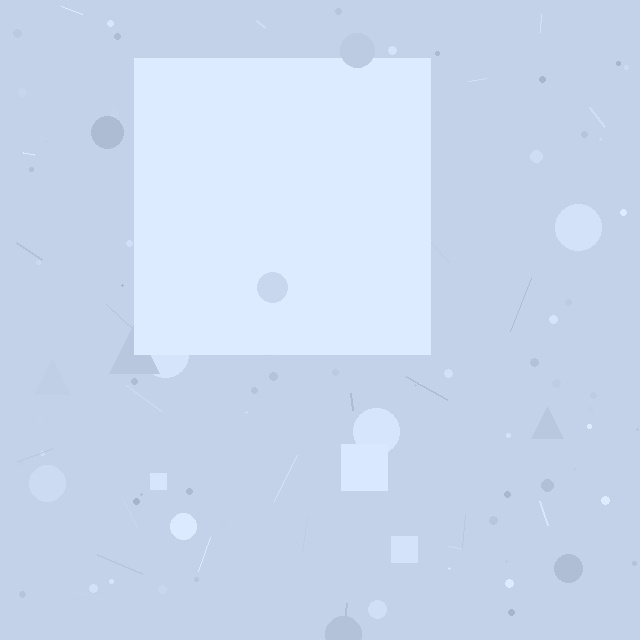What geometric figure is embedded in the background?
A square is embedded in the background.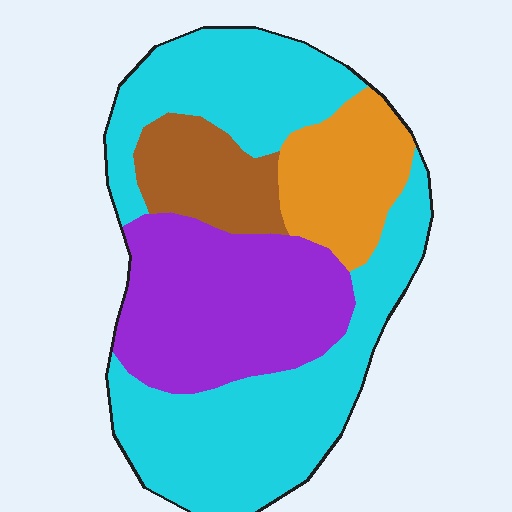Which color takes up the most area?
Cyan, at roughly 50%.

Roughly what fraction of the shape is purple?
Purple takes up about one quarter (1/4) of the shape.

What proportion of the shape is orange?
Orange takes up about one eighth (1/8) of the shape.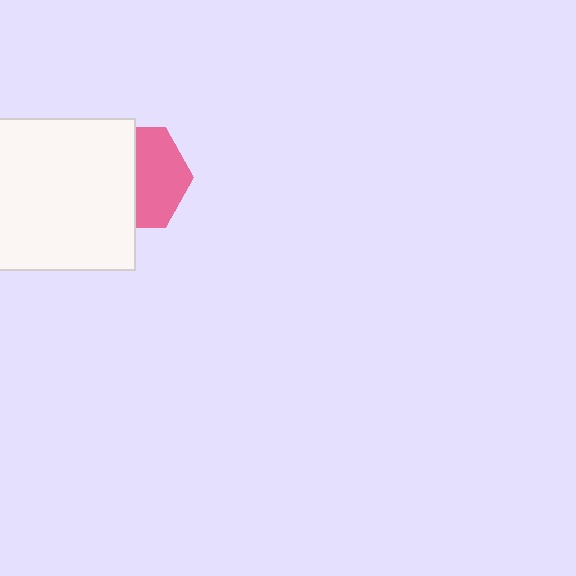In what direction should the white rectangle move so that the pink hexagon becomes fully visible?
The white rectangle should move left. That is the shortest direction to clear the overlap and leave the pink hexagon fully visible.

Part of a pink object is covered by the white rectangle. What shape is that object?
It is a hexagon.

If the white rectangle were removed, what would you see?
You would see the complete pink hexagon.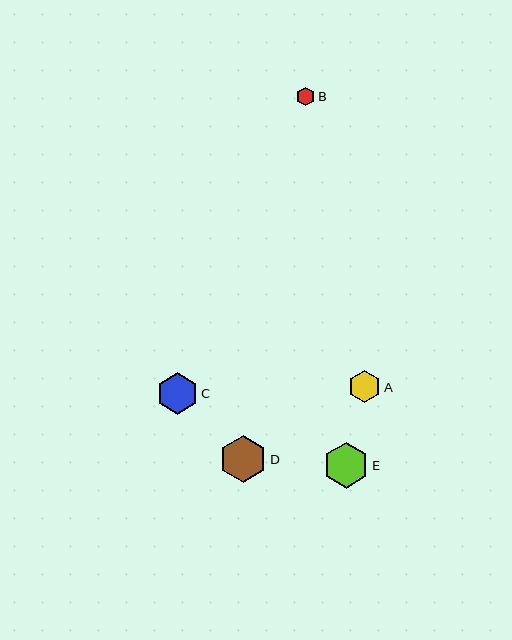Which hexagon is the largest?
Hexagon D is the largest with a size of approximately 47 pixels.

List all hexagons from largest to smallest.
From largest to smallest: D, E, C, A, B.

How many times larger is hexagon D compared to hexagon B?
Hexagon D is approximately 2.5 times the size of hexagon B.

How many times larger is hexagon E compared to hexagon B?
Hexagon E is approximately 2.5 times the size of hexagon B.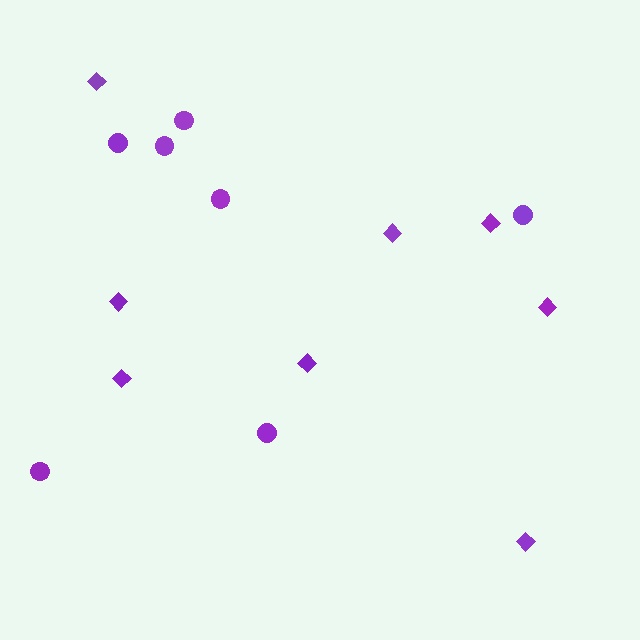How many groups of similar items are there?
There are 2 groups: one group of circles (7) and one group of diamonds (8).